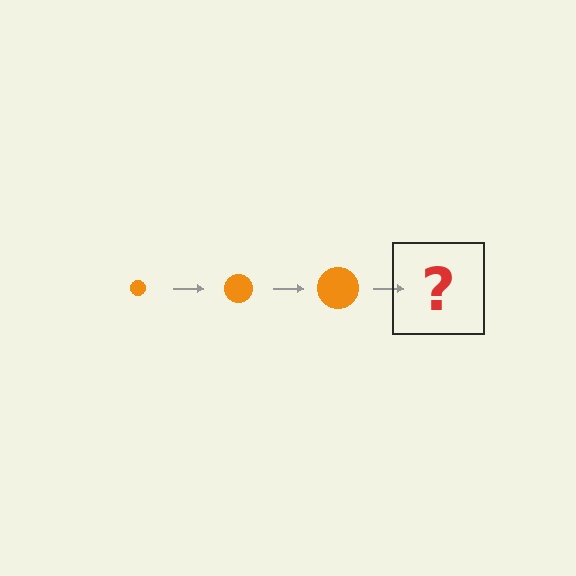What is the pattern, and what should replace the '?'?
The pattern is that the circle gets progressively larger each step. The '?' should be an orange circle, larger than the previous one.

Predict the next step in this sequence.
The next step is an orange circle, larger than the previous one.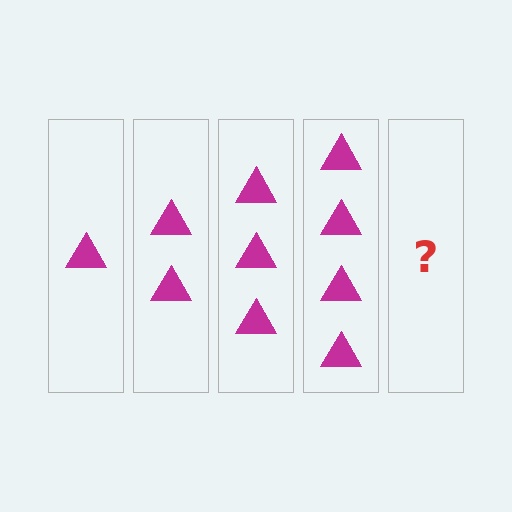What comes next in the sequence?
The next element should be 5 triangles.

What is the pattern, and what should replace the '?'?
The pattern is that each step adds one more triangle. The '?' should be 5 triangles.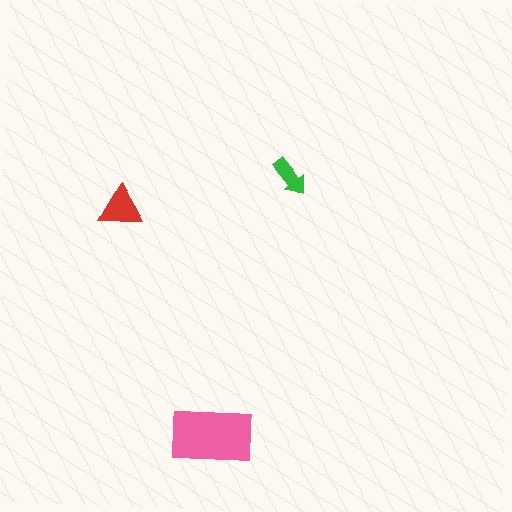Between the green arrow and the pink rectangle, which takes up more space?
The pink rectangle.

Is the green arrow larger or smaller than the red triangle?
Smaller.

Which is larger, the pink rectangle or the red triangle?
The pink rectangle.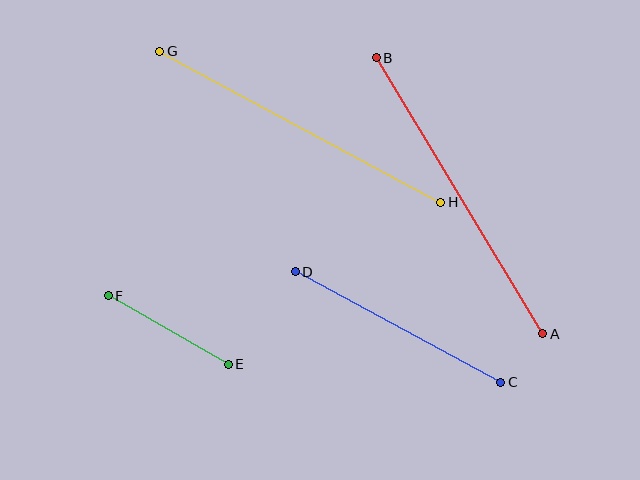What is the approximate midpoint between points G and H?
The midpoint is at approximately (300, 127) pixels.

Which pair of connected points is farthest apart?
Points A and B are farthest apart.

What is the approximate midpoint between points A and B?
The midpoint is at approximately (460, 196) pixels.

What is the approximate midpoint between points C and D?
The midpoint is at approximately (398, 327) pixels.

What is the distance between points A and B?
The distance is approximately 322 pixels.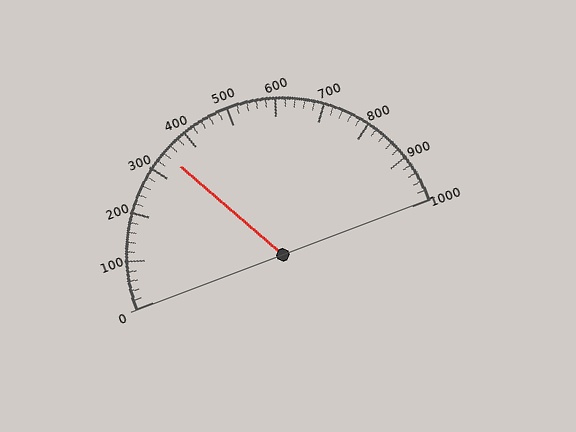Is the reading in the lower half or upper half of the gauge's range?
The reading is in the lower half of the range (0 to 1000).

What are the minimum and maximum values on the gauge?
The gauge ranges from 0 to 1000.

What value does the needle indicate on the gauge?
The needle indicates approximately 340.